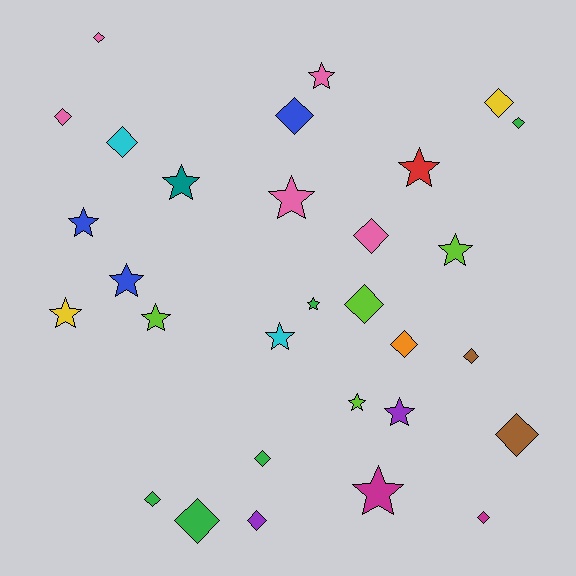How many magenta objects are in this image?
There are 2 magenta objects.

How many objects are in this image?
There are 30 objects.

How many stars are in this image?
There are 14 stars.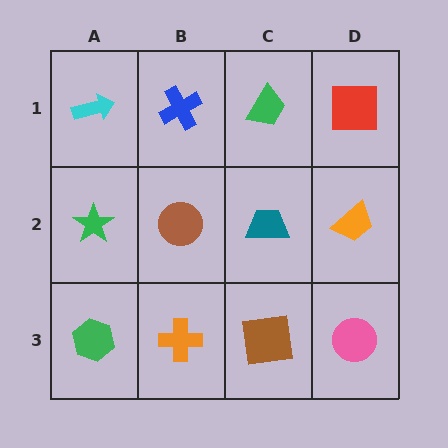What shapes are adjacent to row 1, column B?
A brown circle (row 2, column B), a cyan arrow (row 1, column A), a green trapezoid (row 1, column C).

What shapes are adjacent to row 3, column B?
A brown circle (row 2, column B), a green hexagon (row 3, column A), a brown square (row 3, column C).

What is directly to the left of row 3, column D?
A brown square.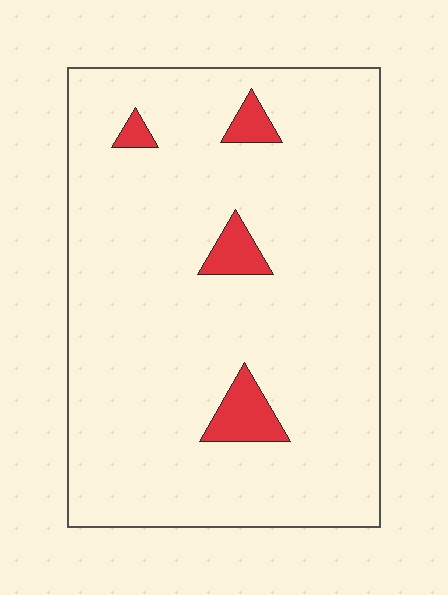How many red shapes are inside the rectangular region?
4.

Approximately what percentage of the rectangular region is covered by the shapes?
Approximately 5%.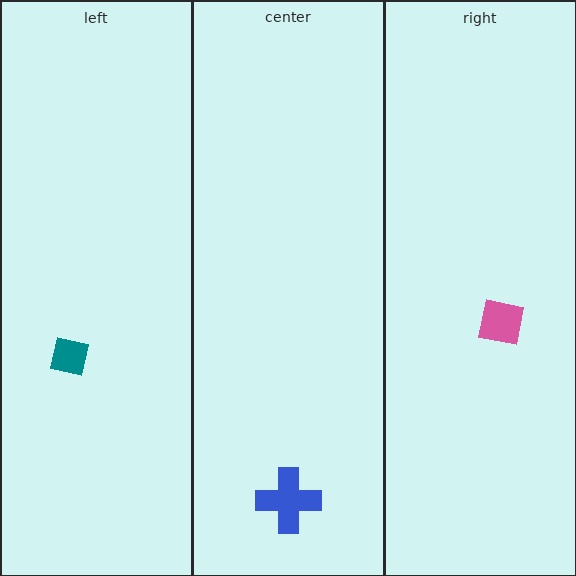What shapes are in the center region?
The blue cross.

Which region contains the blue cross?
The center region.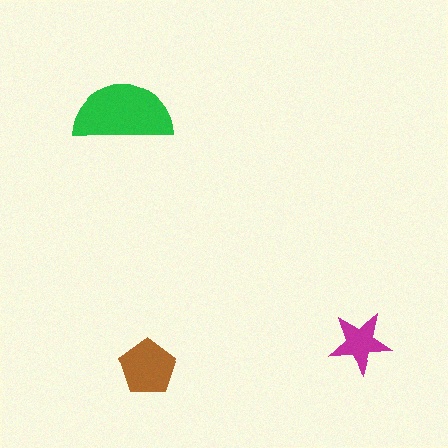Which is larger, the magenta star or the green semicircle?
The green semicircle.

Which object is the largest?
The green semicircle.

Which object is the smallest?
The magenta star.